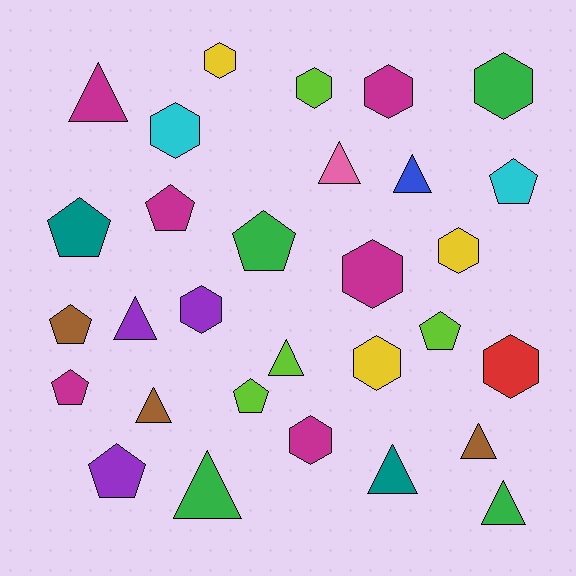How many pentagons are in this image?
There are 9 pentagons.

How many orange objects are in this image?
There are no orange objects.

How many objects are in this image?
There are 30 objects.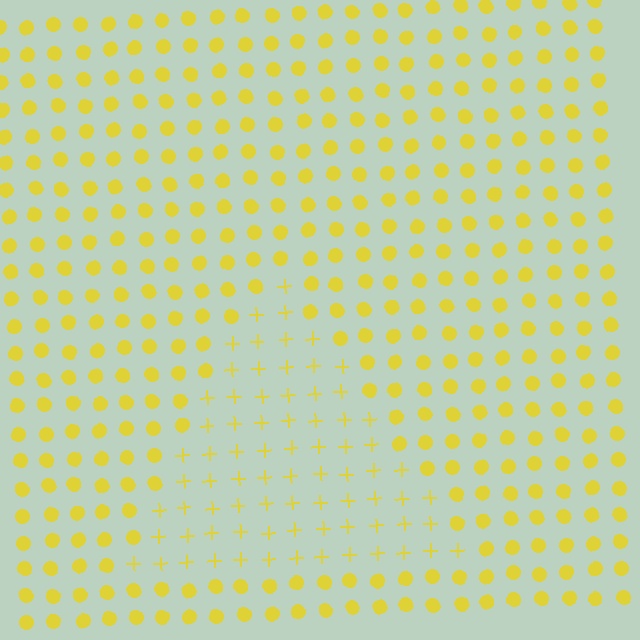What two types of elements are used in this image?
The image uses plus signs inside the triangle region and circles outside it.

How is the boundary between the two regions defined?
The boundary is defined by a change in element shape: plus signs inside vs. circles outside. All elements share the same color and spacing.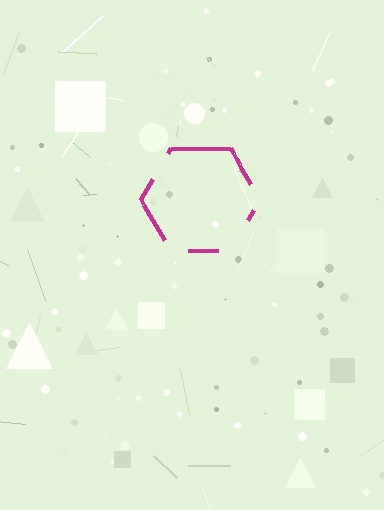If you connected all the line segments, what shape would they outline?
They would outline a hexagon.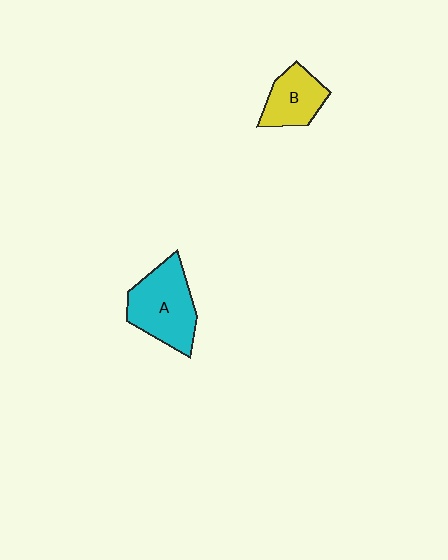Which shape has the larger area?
Shape A (cyan).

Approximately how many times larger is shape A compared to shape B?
Approximately 1.6 times.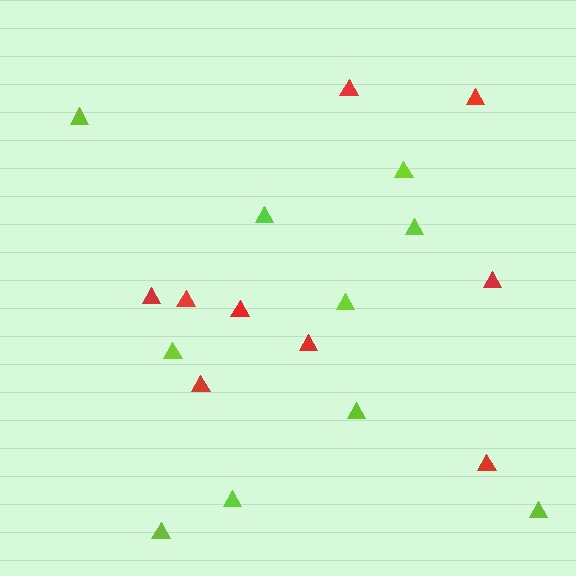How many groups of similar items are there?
There are 2 groups: one group of lime triangles (10) and one group of red triangles (9).